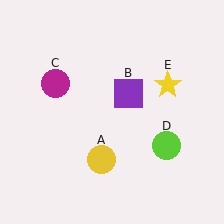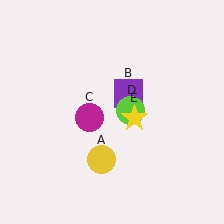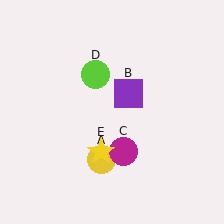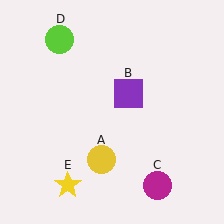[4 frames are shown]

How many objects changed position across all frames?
3 objects changed position: magenta circle (object C), lime circle (object D), yellow star (object E).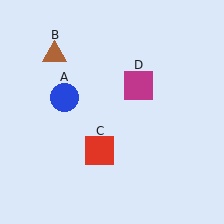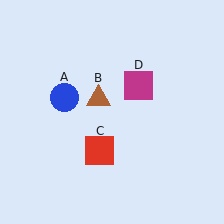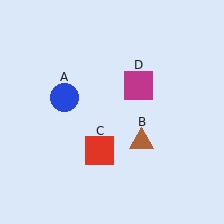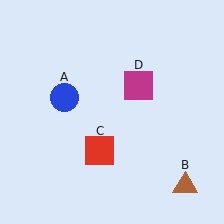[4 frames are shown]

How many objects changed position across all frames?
1 object changed position: brown triangle (object B).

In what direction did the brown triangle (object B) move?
The brown triangle (object B) moved down and to the right.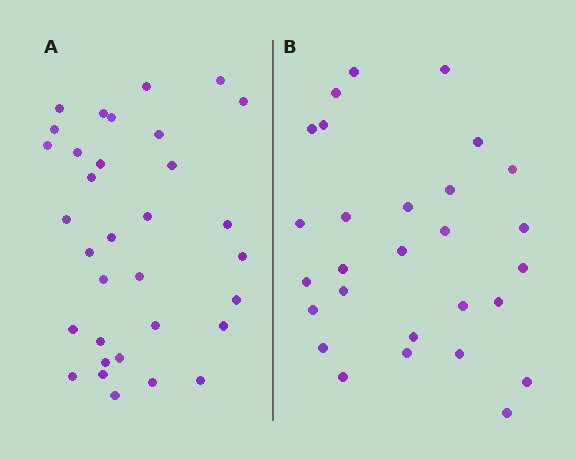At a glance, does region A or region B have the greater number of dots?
Region A (the left region) has more dots.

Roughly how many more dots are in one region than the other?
Region A has about 5 more dots than region B.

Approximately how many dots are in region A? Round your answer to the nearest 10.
About 30 dots. (The exact count is 33, which rounds to 30.)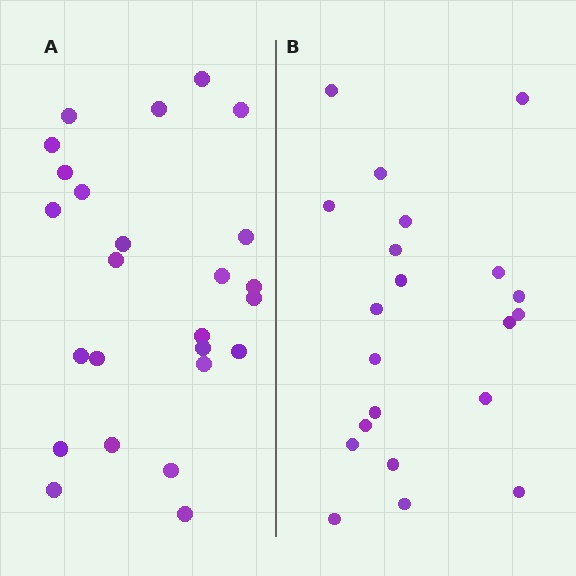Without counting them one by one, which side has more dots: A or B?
Region A (the left region) has more dots.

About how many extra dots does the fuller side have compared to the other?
Region A has about 4 more dots than region B.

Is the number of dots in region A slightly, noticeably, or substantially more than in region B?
Region A has only slightly more — the two regions are fairly close. The ratio is roughly 1.2 to 1.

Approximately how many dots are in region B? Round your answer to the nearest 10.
About 20 dots. (The exact count is 21, which rounds to 20.)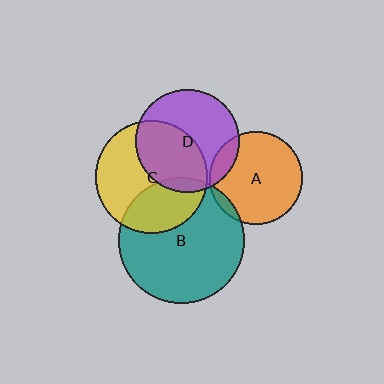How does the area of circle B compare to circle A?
Approximately 1.8 times.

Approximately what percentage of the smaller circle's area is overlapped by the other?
Approximately 5%.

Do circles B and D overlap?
Yes.